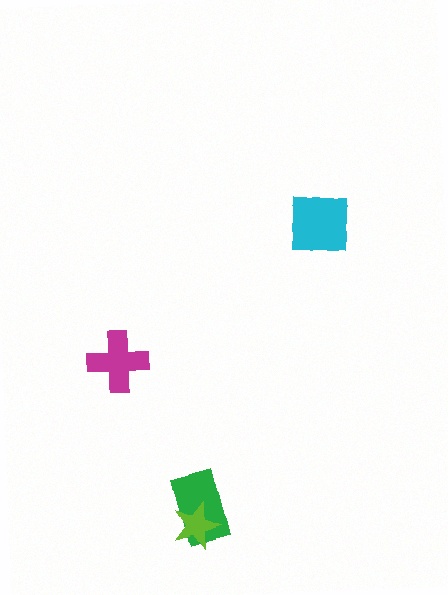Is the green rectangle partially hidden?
Yes, it is partially covered by another shape.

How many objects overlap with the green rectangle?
1 object overlaps with the green rectangle.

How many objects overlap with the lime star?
1 object overlaps with the lime star.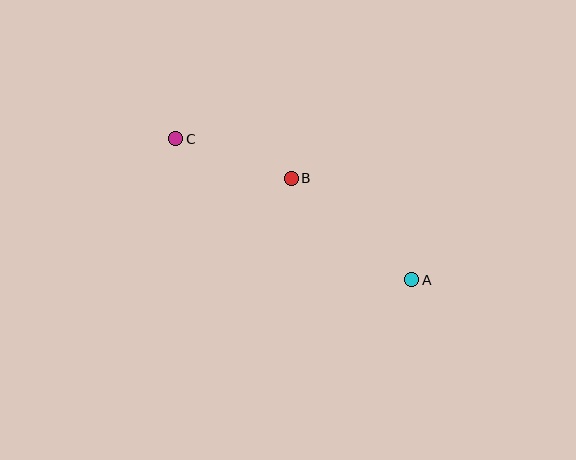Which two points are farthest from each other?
Points A and C are farthest from each other.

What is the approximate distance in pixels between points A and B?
The distance between A and B is approximately 158 pixels.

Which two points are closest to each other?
Points B and C are closest to each other.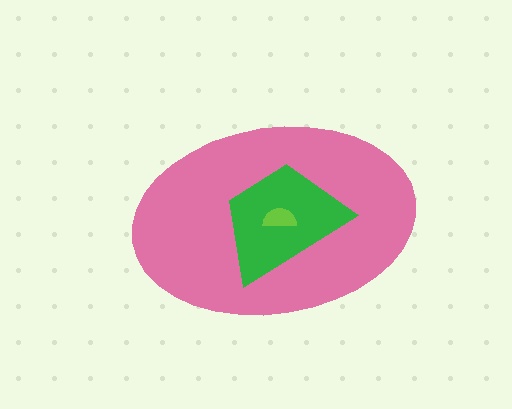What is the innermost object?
The lime semicircle.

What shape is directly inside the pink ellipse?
The green trapezoid.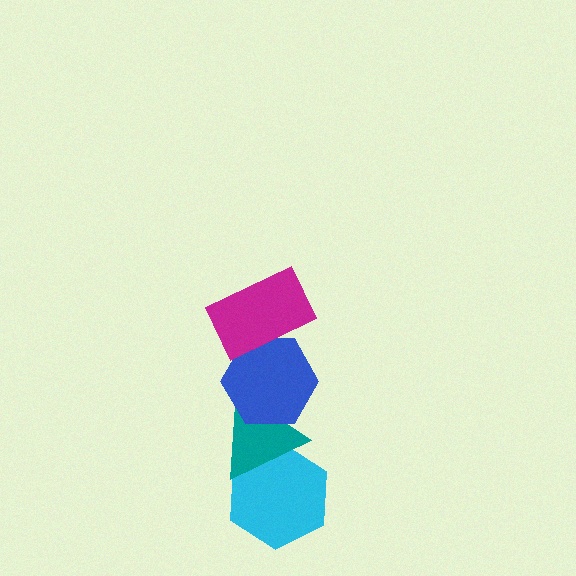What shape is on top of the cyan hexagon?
The teal triangle is on top of the cyan hexagon.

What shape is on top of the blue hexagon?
The magenta rectangle is on top of the blue hexagon.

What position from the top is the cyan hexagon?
The cyan hexagon is 4th from the top.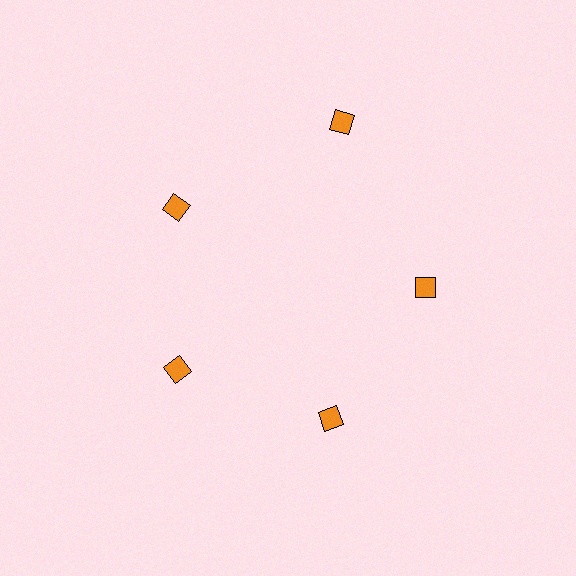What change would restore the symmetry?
The symmetry would be restored by moving it inward, back onto the ring so that all 5 diamonds sit at equal angles and equal distance from the center.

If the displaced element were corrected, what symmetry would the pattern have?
It would have 5-fold rotational symmetry — the pattern would map onto itself every 72 degrees.